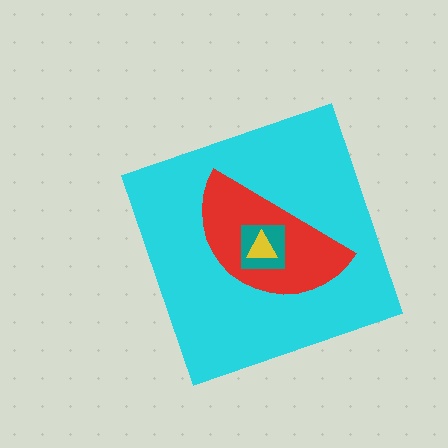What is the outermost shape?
The cyan diamond.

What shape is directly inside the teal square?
The yellow triangle.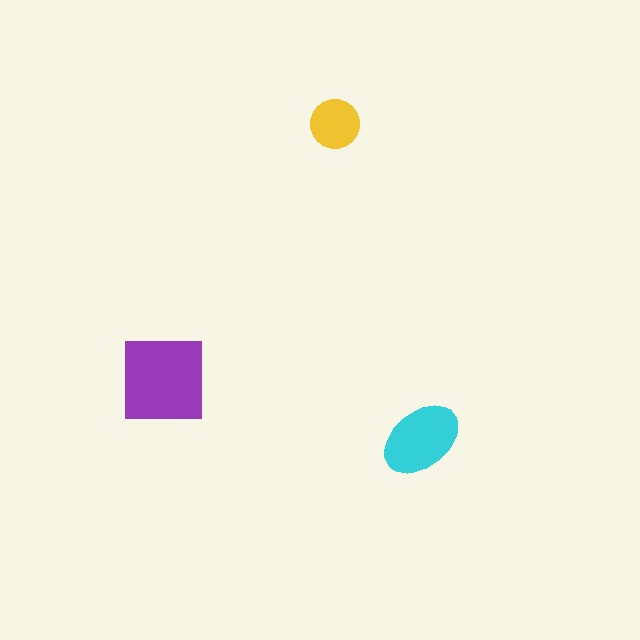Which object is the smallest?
The yellow circle.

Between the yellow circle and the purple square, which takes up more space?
The purple square.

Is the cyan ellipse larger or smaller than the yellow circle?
Larger.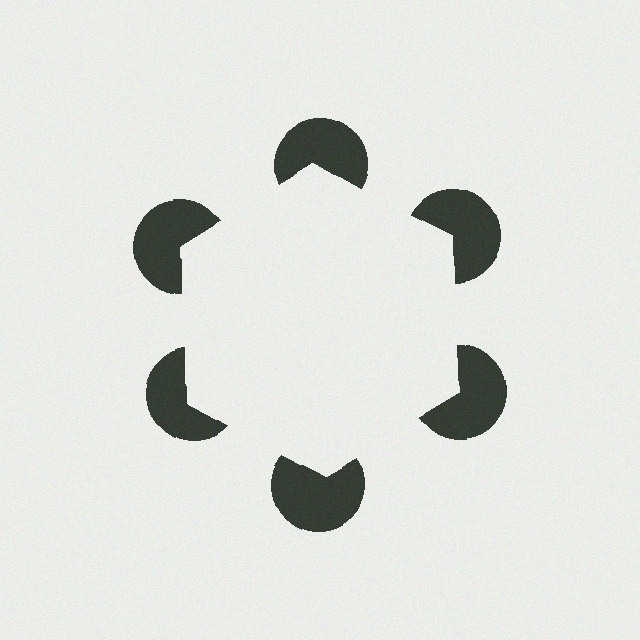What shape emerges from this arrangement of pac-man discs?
An illusory hexagon — its edges are inferred from the aligned wedge cuts in the pac-man discs, not physically drawn.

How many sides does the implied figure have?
6 sides.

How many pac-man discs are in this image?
There are 6 — one at each vertex of the illusory hexagon.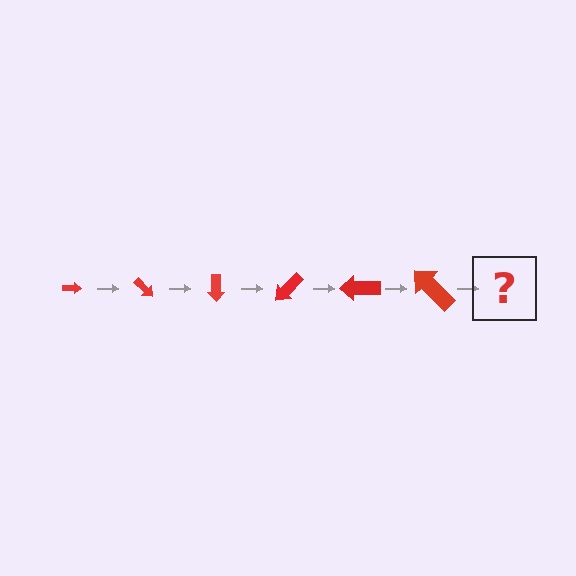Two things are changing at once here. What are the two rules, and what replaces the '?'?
The two rules are that the arrow grows larger each step and it rotates 45 degrees each step. The '?' should be an arrow, larger than the previous one and rotated 270 degrees from the start.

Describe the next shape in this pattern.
It should be an arrow, larger than the previous one and rotated 270 degrees from the start.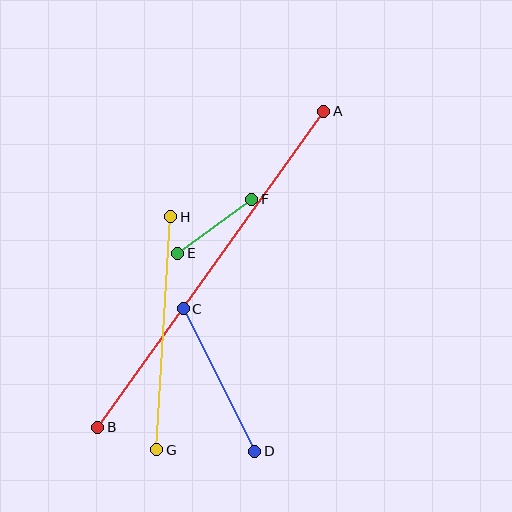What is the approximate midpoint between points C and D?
The midpoint is at approximately (219, 380) pixels.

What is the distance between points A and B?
The distance is approximately 389 pixels.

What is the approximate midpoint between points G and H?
The midpoint is at approximately (164, 333) pixels.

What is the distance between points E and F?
The distance is approximately 92 pixels.